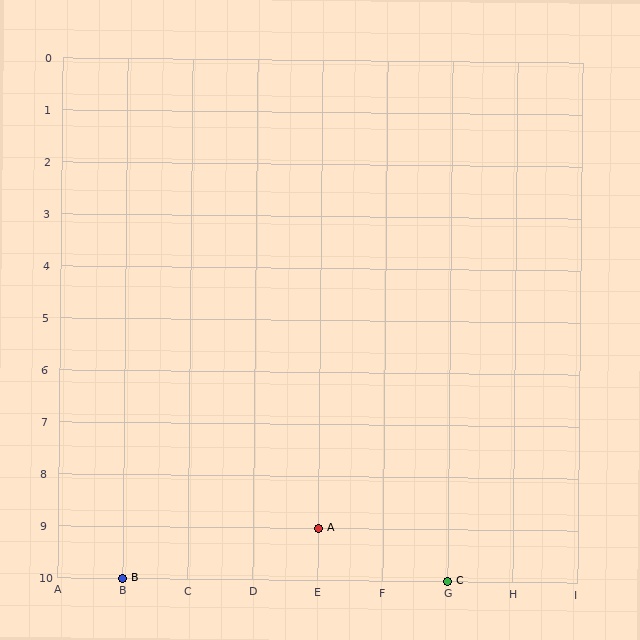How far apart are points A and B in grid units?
Points A and B are 3 columns and 1 row apart (about 3.2 grid units diagonally).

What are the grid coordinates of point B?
Point B is at grid coordinates (B, 10).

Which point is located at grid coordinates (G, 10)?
Point C is at (G, 10).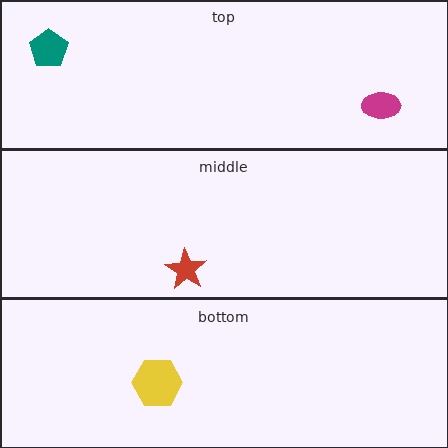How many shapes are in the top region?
2.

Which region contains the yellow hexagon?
The bottom region.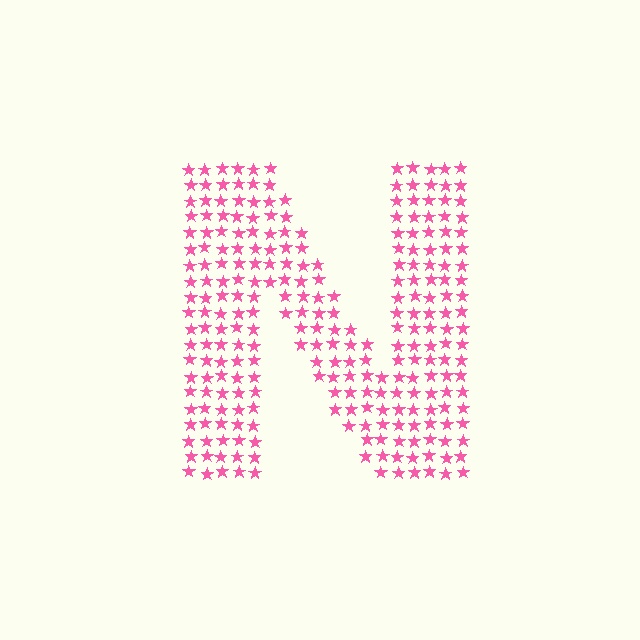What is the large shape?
The large shape is the letter N.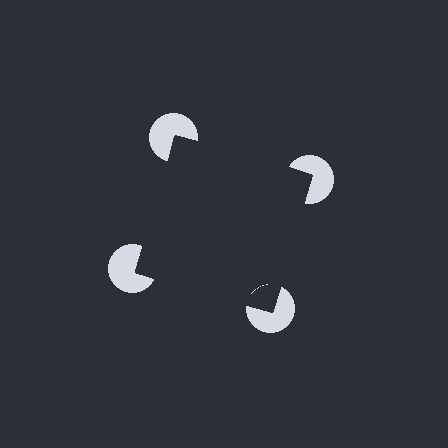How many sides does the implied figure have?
4 sides.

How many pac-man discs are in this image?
There are 4 — one at each vertex of the illusory square.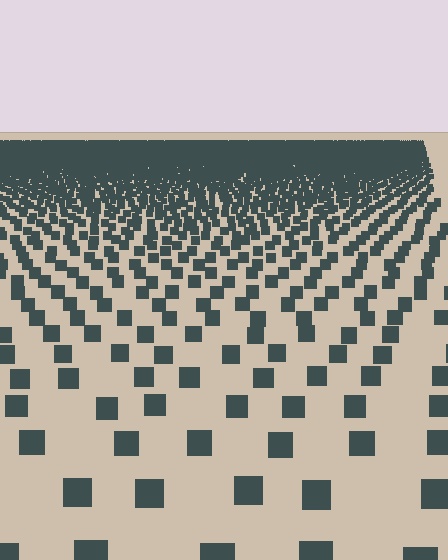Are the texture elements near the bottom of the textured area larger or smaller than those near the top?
Larger. Near the bottom, elements are closer to the viewer and appear at a bigger on-screen size.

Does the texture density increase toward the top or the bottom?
Density increases toward the top.